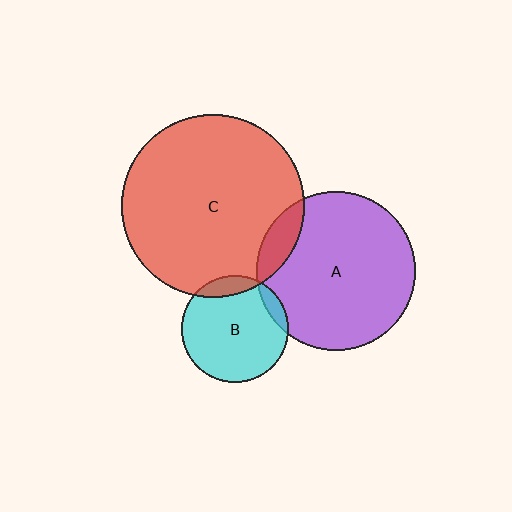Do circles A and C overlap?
Yes.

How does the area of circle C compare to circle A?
Approximately 1.3 times.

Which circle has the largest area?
Circle C (red).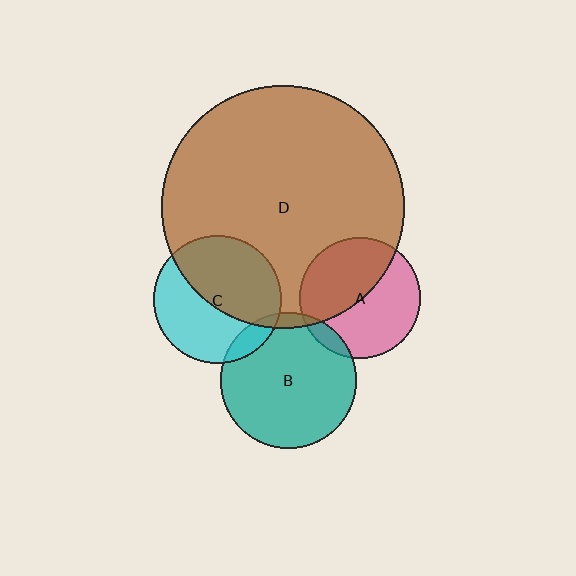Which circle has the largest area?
Circle D (brown).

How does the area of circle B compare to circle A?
Approximately 1.3 times.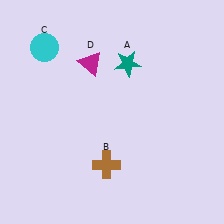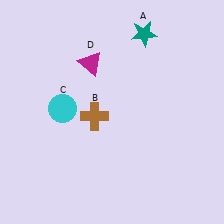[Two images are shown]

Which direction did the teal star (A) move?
The teal star (A) moved up.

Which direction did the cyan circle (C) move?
The cyan circle (C) moved down.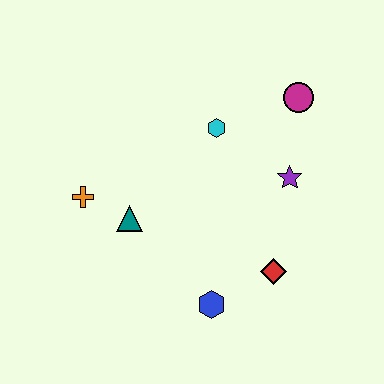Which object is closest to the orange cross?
The teal triangle is closest to the orange cross.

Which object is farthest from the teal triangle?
The magenta circle is farthest from the teal triangle.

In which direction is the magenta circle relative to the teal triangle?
The magenta circle is to the right of the teal triangle.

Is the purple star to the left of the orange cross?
No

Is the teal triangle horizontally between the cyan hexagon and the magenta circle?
No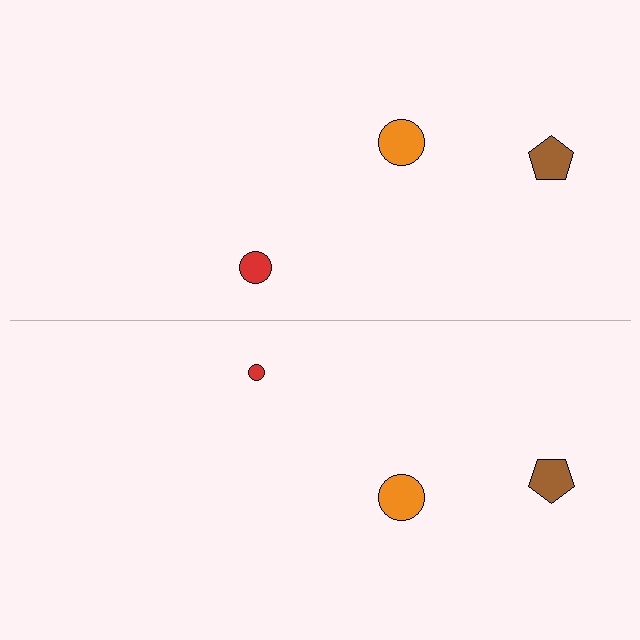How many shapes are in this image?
There are 6 shapes in this image.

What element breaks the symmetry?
The red circle on the bottom side has a different size than its mirror counterpart.